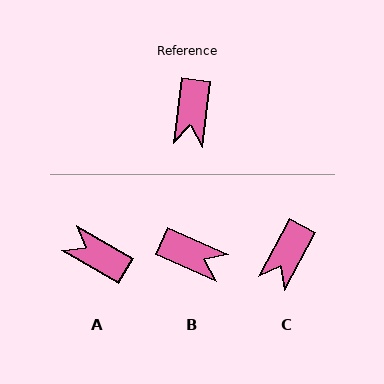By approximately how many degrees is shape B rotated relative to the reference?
Approximately 73 degrees counter-clockwise.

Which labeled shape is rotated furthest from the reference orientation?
A, about 113 degrees away.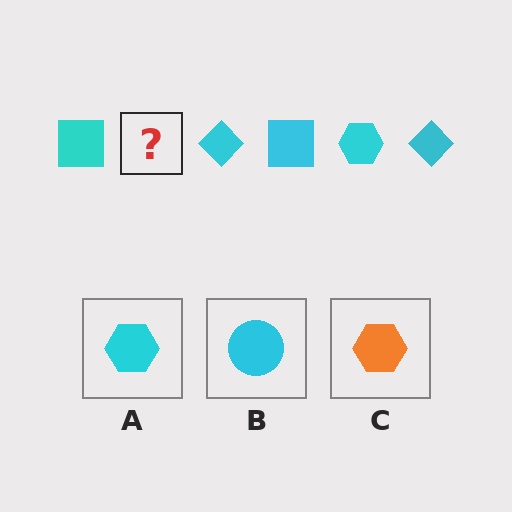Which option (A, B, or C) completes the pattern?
A.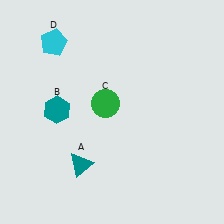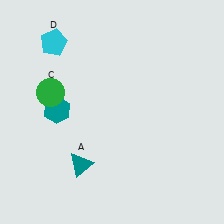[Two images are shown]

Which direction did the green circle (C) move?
The green circle (C) moved left.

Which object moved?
The green circle (C) moved left.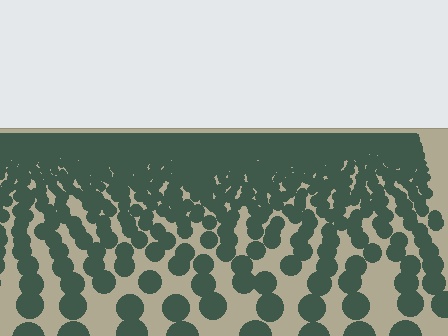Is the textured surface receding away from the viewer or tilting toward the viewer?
The surface is receding away from the viewer. Texture elements get smaller and denser toward the top.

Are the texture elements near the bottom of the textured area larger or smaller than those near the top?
Larger. Near the bottom, elements are closer to the viewer and appear at a bigger on-screen size.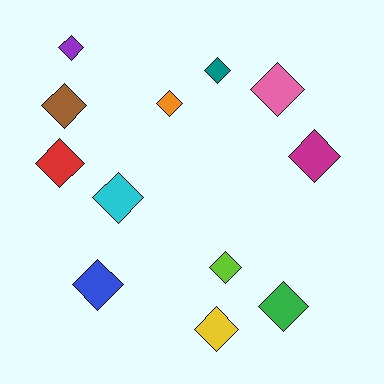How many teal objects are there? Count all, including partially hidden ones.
There is 1 teal object.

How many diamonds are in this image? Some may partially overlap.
There are 12 diamonds.